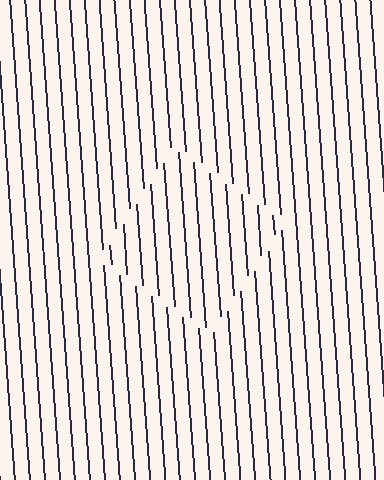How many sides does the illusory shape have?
4 sides — the line-ends trace a square.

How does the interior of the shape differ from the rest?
The interior of the shape contains the same grating, shifted by half a period — the contour is defined by the phase discontinuity where line-ends from the inner and outer gratings abut.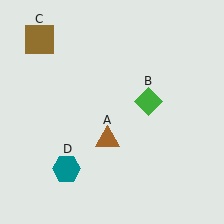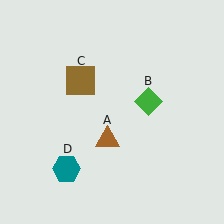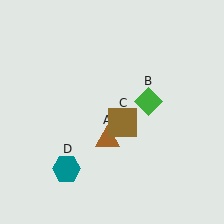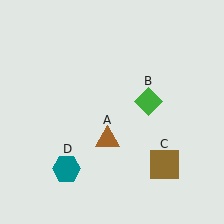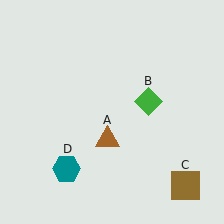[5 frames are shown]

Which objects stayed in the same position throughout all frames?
Brown triangle (object A) and green diamond (object B) and teal hexagon (object D) remained stationary.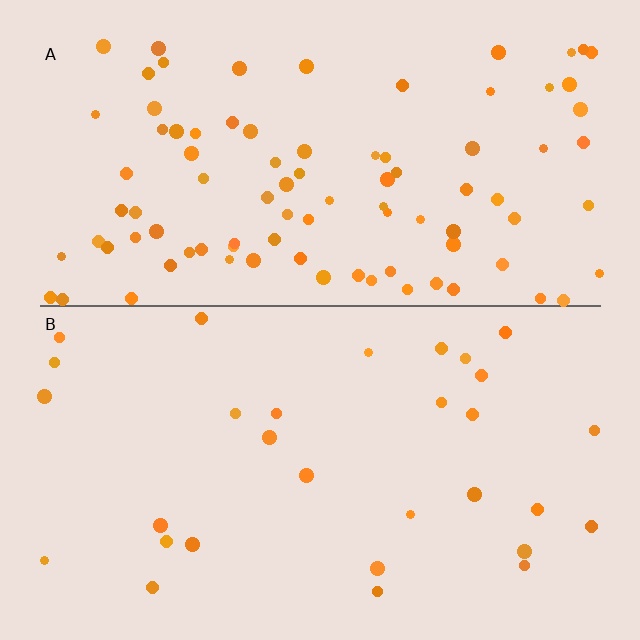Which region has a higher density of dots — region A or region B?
A (the top).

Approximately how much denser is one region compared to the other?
Approximately 3.0× — region A over region B.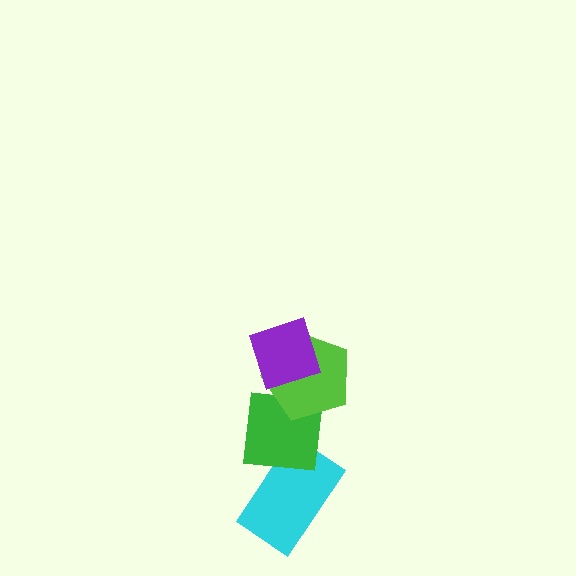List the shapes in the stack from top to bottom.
From top to bottom: the purple diamond, the lime pentagon, the green square, the cyan rectangle.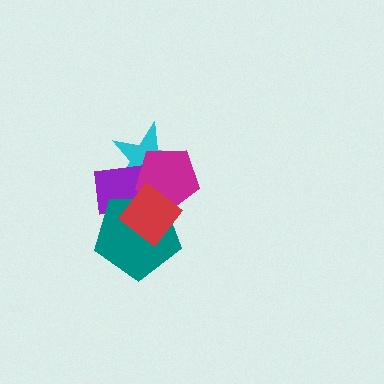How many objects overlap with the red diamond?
4 objects overlap with the red diamond.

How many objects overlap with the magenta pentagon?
4 objects overlap with the magenta pentagon.